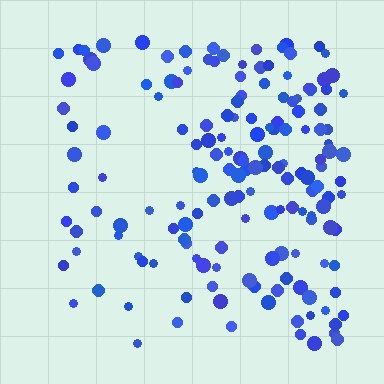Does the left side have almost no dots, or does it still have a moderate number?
Still a moderate number, just noticeably fewer than the right.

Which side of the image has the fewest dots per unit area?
The left.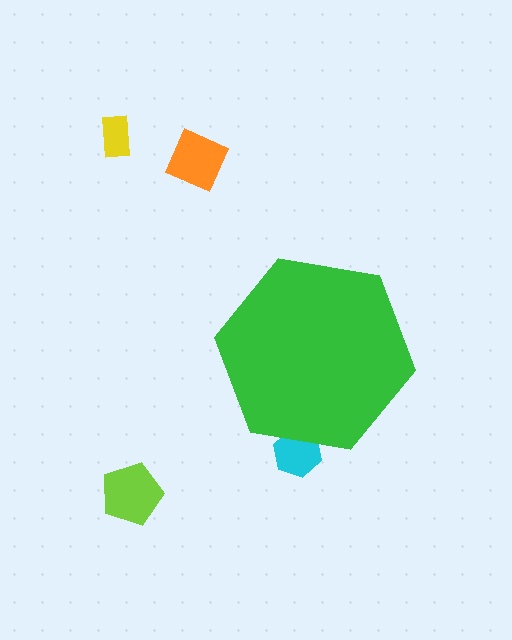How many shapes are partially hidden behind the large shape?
1 shape is partially hidden.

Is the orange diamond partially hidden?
No, the orange diamond is fully visible.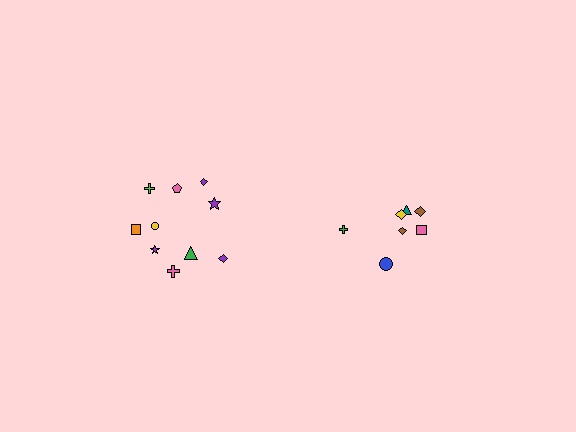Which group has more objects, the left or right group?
The left group.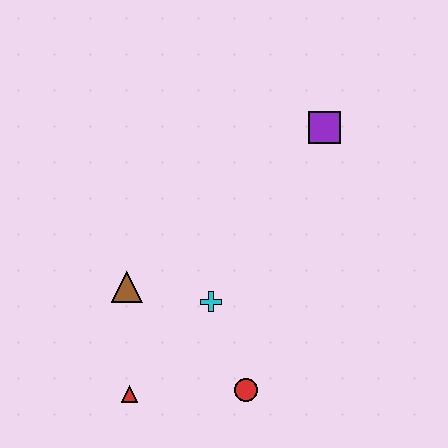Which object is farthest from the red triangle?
The purple square is farthest from the red triangle.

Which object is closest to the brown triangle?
The cyan cross is closest to the brown triangle.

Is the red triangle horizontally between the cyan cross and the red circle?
No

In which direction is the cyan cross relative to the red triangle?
The cyan cross is above the red triangle.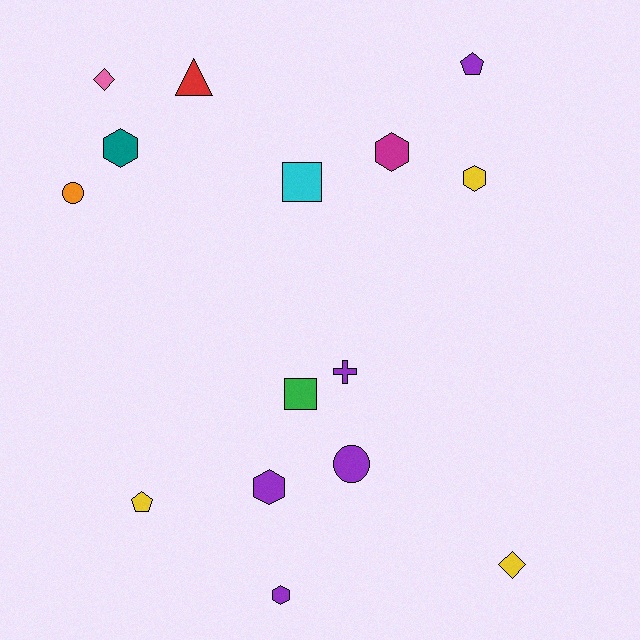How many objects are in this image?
There are 15 objects.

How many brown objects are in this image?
There are no brown objects.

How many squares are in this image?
There are 2 squares.